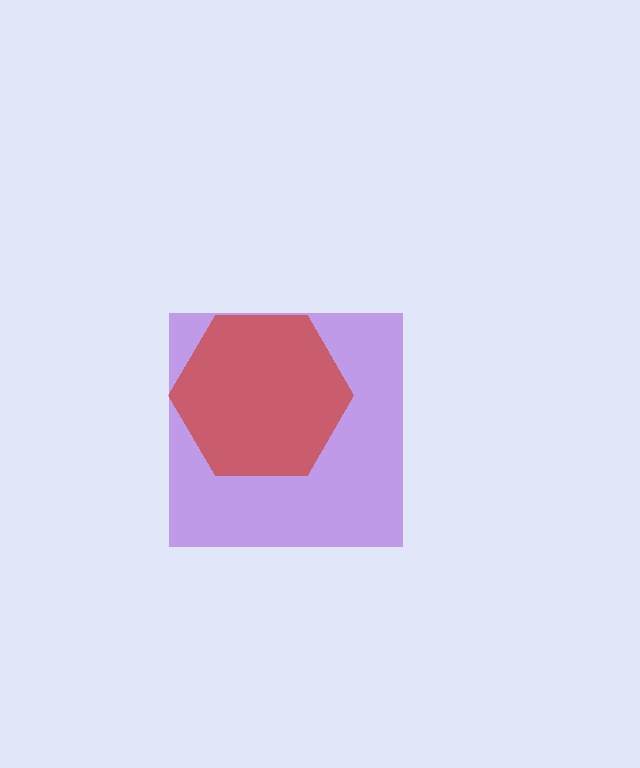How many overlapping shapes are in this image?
There are 2 overlapping shapes in the image.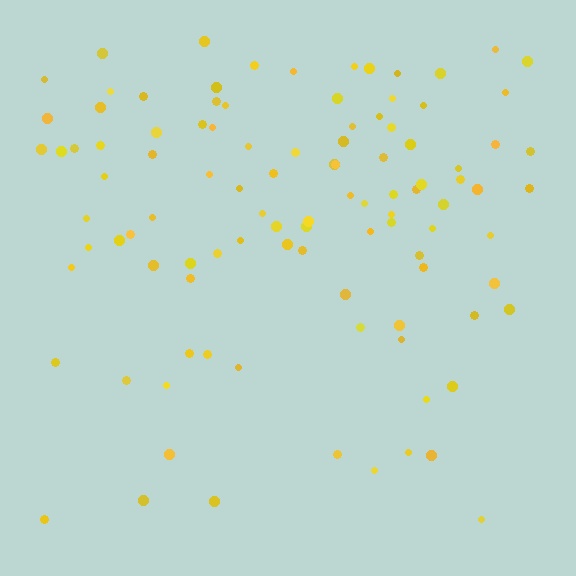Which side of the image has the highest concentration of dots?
The top.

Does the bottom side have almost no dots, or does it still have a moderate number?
Still a moderate number, just noticeably fewer than the top.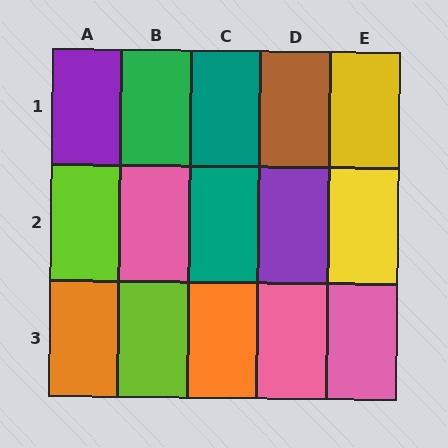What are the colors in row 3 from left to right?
Orange, lime, orange, pink, pink.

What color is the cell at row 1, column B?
Green.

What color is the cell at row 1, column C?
Teal.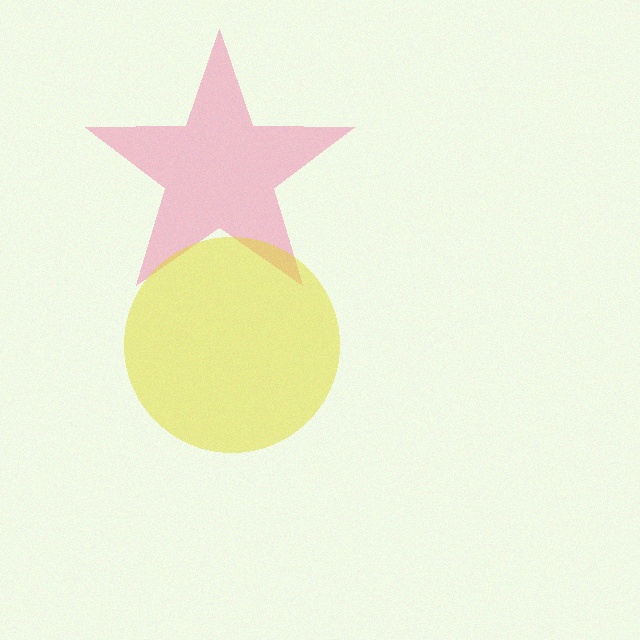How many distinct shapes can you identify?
There are 2 distinct shapes: a pink star, a yellow circle.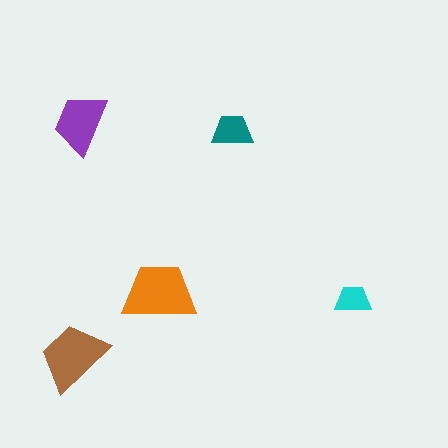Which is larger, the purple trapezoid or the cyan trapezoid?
The purple one.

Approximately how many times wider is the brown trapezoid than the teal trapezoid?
About 1.5 times wider.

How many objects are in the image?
There are 5 objects in the image.